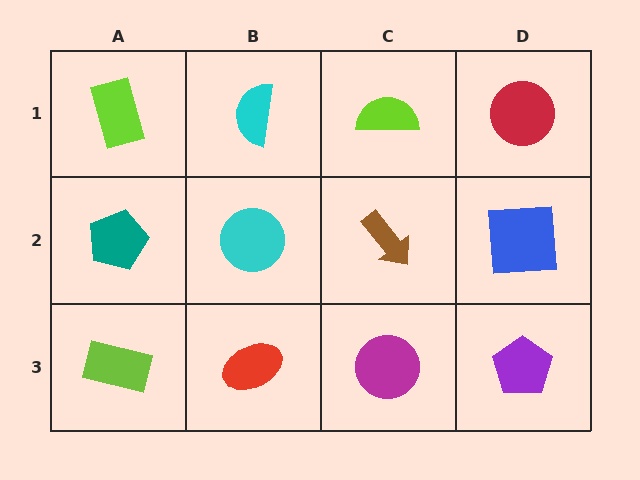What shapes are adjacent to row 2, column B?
A cyan semicircle (row 1, column B), a red ellipse (row 3, column B), a teal pentagon (row 2, column A), a brown arrow (row 2, column C).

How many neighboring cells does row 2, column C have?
4.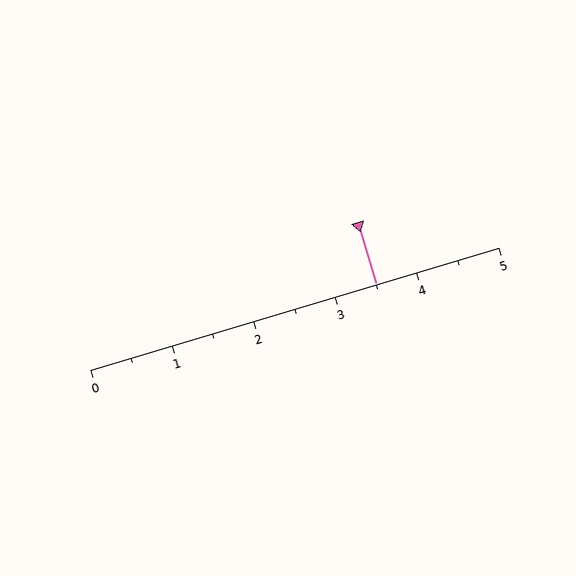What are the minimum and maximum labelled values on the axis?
The axis runs from 0 to 5.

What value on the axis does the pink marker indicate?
The marker indicates approximately 3.5.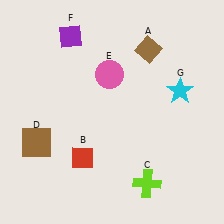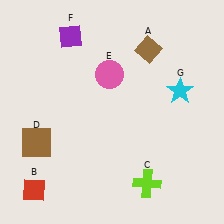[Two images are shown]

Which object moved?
The red diamond (B) moved left.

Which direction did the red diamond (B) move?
The red diamond (B) moved left.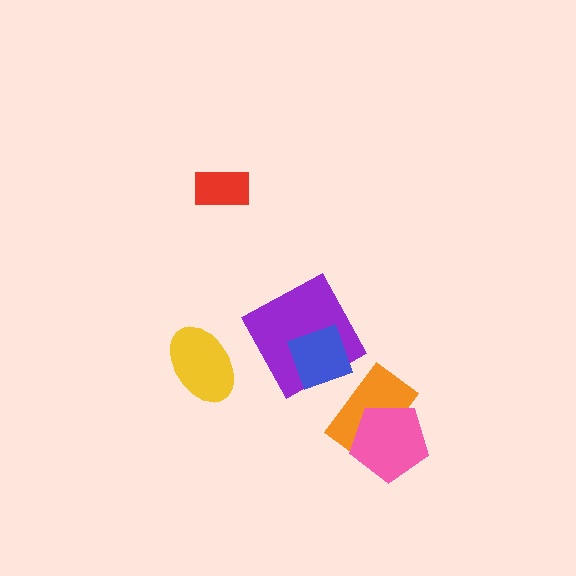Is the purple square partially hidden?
Yes, it is partially covered by another shape.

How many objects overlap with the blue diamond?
1 object overlaps with the blue diamond.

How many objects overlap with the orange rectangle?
1 object overlaps with the orange rectangle.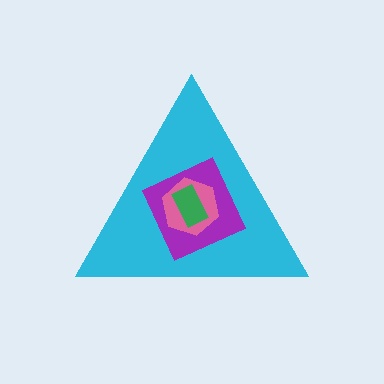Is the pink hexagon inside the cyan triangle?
Yes.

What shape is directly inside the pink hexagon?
The green rectangle.